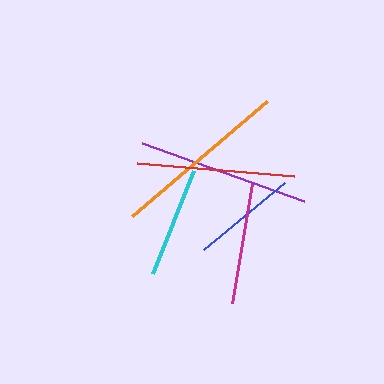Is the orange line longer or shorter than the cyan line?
The orange line is longer than the cyan line.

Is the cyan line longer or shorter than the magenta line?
The magenta line is longer than the cyan line.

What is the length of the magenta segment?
The magenta segment is approximately 120 pixels long.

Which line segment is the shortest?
The blue line is the shortest at approximately 105 pixels.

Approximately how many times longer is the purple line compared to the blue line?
The purple line is approximately 1.6 times the length of the blue line.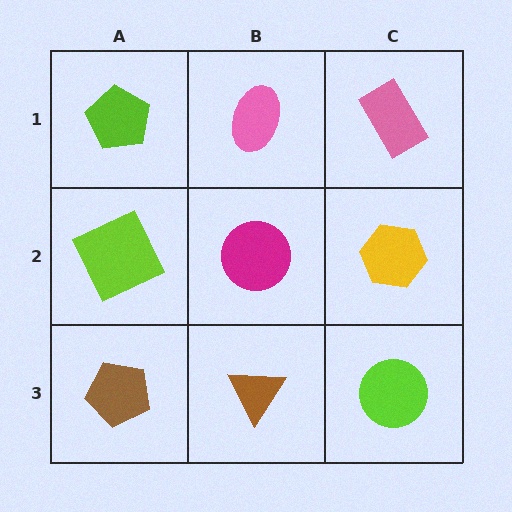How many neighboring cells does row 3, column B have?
3.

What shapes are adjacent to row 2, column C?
A pink rectangle (row 1, column C), a lime circle (row 3, column C), a magenta circle (row 2, column B).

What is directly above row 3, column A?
A lime square.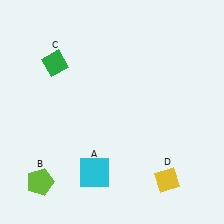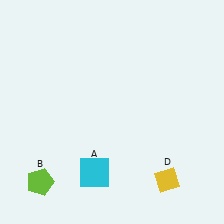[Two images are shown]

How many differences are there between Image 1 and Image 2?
There is 1 difference between the two images.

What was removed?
The green diamond (C) was removed in Image 2.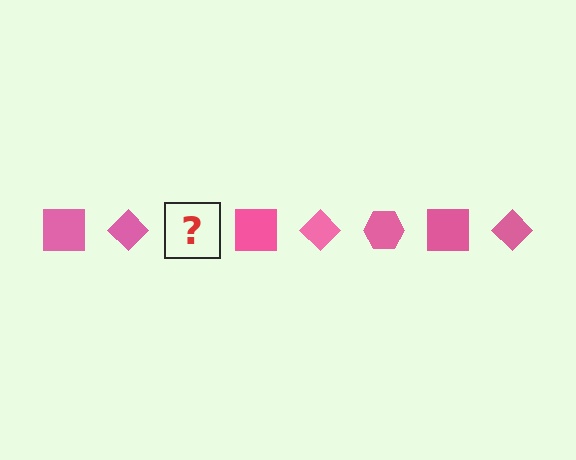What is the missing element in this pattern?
The missing element is a pink hexagon.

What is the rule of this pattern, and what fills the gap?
The rule is that the pattern cycles through square, diamond, hexagon shapes in pink. The gap should be filled with a pink hexagon.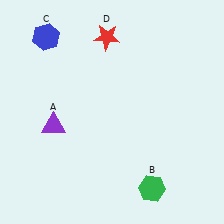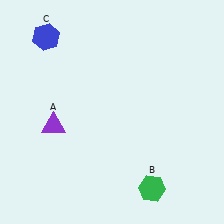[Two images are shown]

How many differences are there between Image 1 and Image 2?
There is 1 difference between the two images.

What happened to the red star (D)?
The red star (D) was removed in Image 2. It was in the top-left area of Image 1.